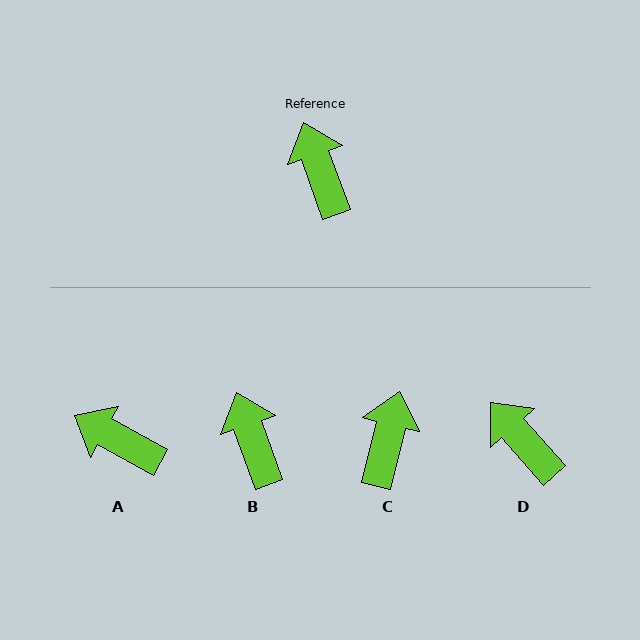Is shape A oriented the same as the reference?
No, it is off by about 42 degrees.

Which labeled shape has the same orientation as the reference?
B.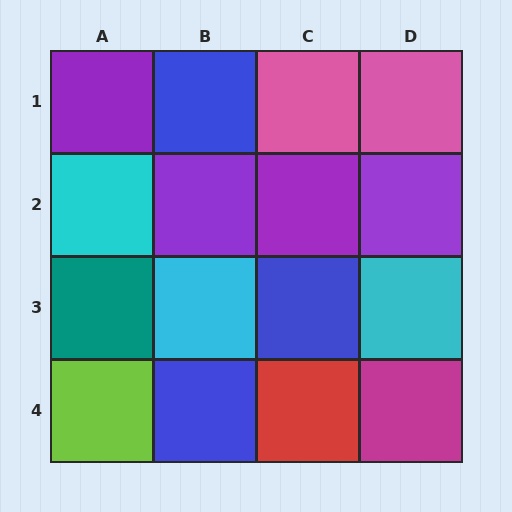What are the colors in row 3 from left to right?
Teal, cyan, blue, cyan.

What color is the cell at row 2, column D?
Purple.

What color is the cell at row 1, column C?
Pink.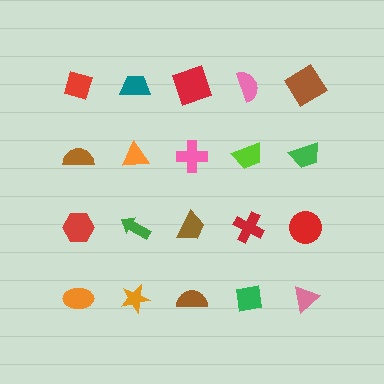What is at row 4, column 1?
An orange ellipse.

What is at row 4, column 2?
An orange star.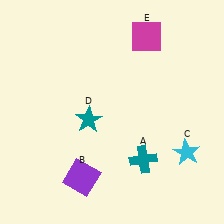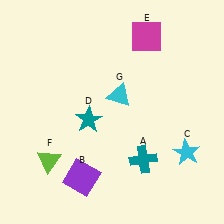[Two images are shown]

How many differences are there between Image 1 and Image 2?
There are 2 differences between the two images.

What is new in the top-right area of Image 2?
A cyan triangle (G) was added in the top-right area of Image 2.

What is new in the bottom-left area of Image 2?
A lime triangle (F) was added in the bottom-left area of Image 2.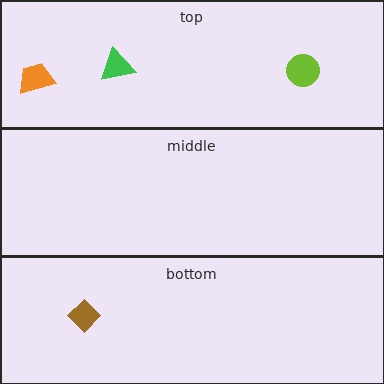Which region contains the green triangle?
The top region.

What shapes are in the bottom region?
The brown diamond.